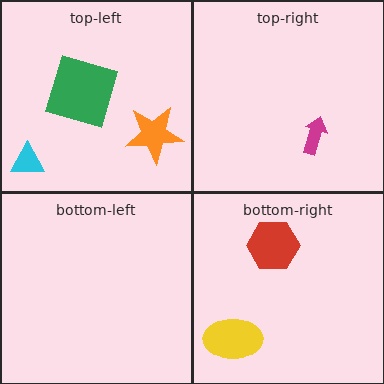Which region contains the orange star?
The top-left region.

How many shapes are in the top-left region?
3.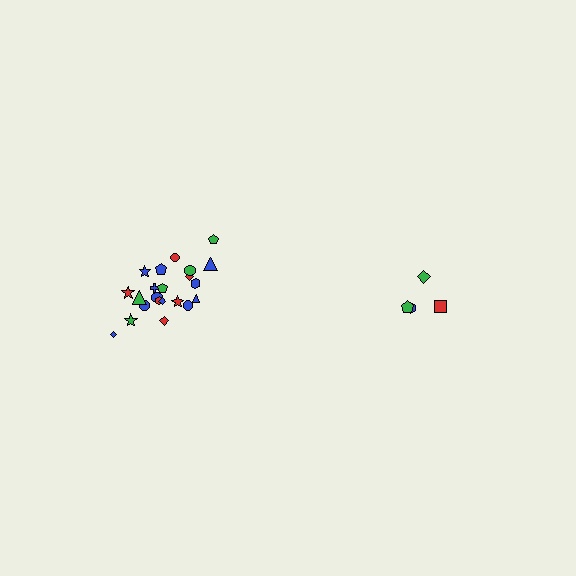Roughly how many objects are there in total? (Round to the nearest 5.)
Roughly 25 objects in total.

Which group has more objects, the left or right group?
The left group.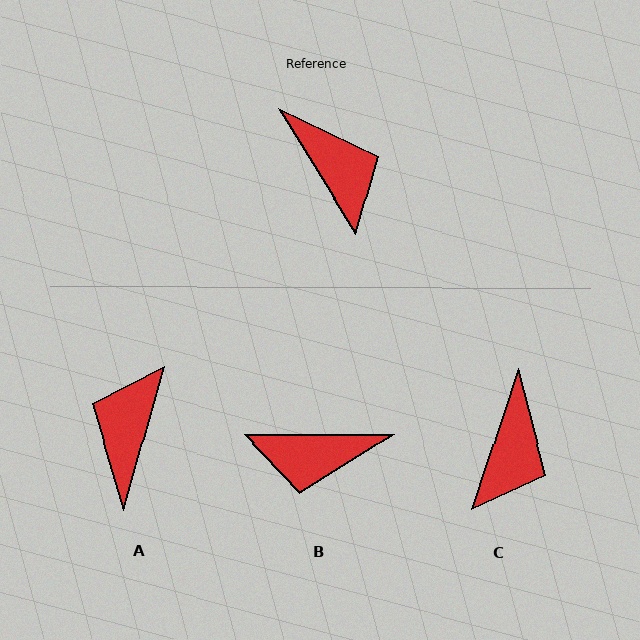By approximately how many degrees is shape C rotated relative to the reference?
Approximately 50 degrees clockwise.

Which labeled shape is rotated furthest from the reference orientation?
A, about 133 degrees away.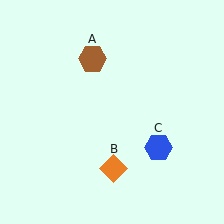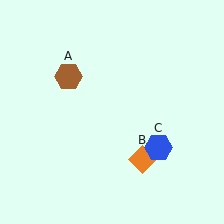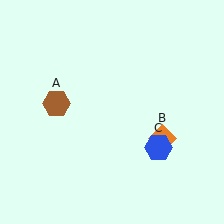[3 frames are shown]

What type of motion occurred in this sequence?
The brown hexagon (object A), orange diamond (object B) rotated counterclockwise around the center of the scene.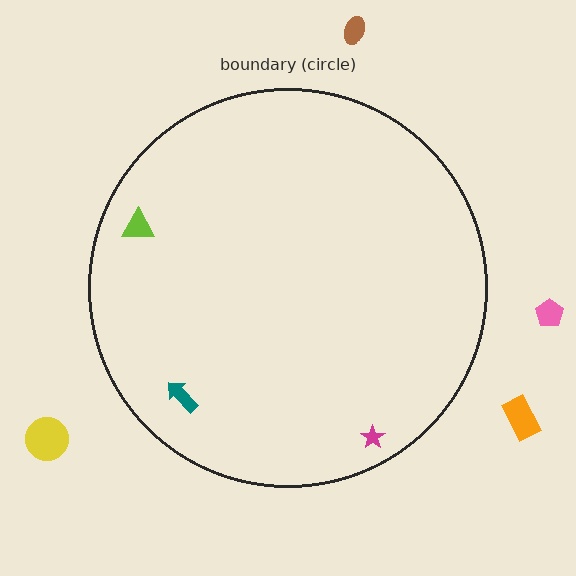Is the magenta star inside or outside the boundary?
Inside.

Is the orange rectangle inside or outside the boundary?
Outside.